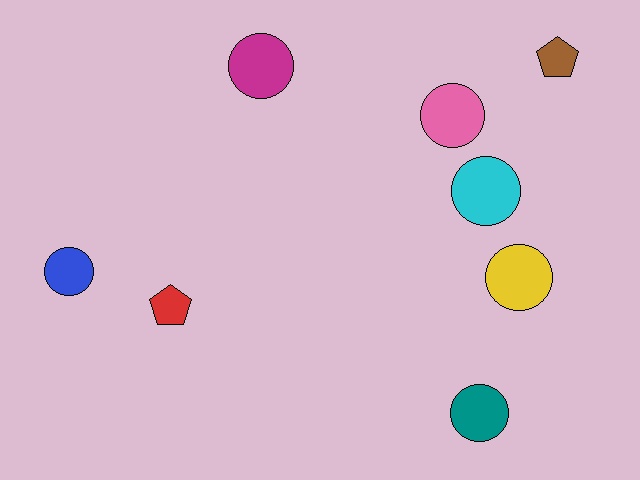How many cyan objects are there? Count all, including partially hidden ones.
There is 1 cyan object.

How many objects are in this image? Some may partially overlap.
There are 8 objects.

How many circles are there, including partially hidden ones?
There are 6 circles.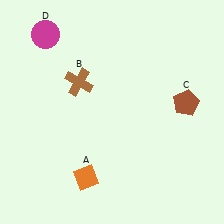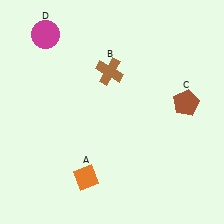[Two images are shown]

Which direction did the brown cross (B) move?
The brown cross (B) moved right.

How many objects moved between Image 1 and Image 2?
1 object moved between the two images.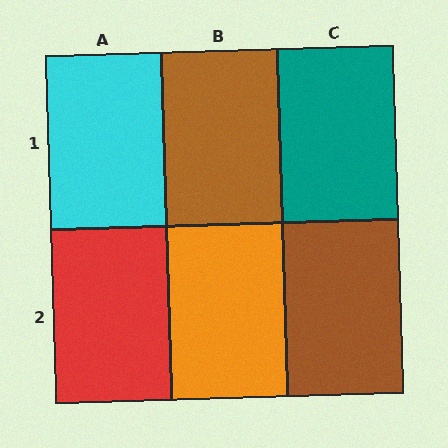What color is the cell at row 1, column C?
Teal.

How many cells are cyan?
1 cell is cyan.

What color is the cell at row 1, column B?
Brown.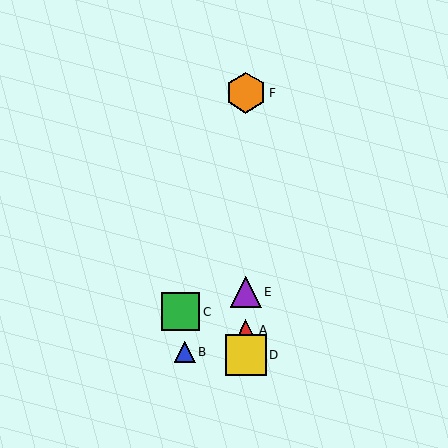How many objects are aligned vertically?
4 objects (A, D, E, F) are aligned vertically.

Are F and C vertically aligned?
No, F is at x≈246 and C is at x≈181.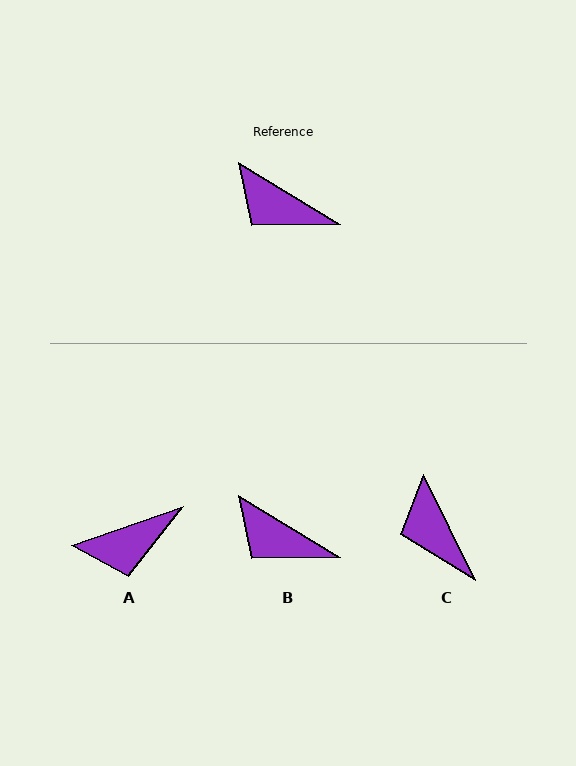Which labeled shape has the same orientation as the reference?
B.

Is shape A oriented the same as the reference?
No, it is off by about 50 degrees.